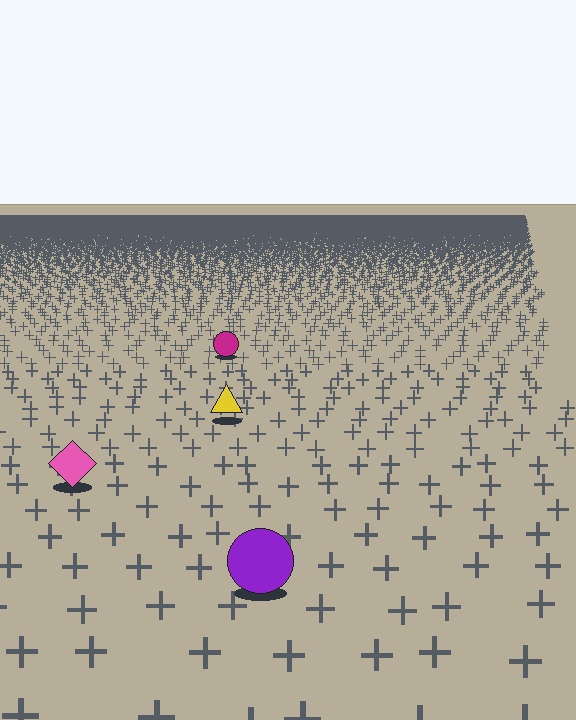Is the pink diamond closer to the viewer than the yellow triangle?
Yes. The pink diamond is closer — you can tell from the texture gradient: the ground texture is coarser near it.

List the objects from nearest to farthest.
From nearest to farthest: the purple circle, the pink diamond, the yellow triangle, the magenta circle.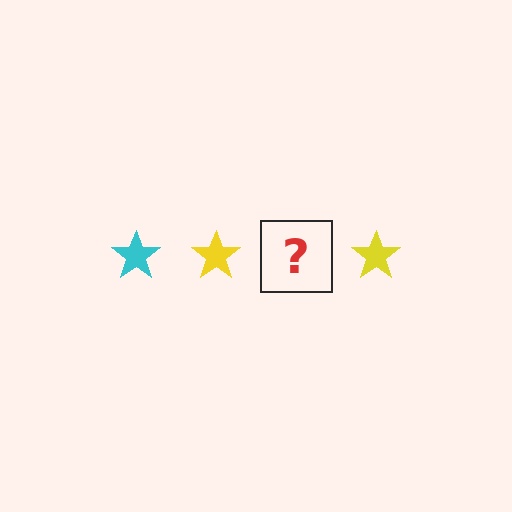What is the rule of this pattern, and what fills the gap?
The rule is that the pattern cycles through cyan, yellow stars. The gap should be filled with a cyan star.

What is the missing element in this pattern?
The missing element is a cyan star.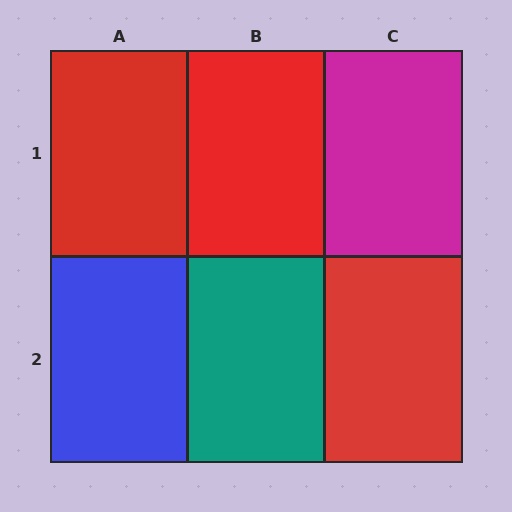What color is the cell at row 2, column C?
Red.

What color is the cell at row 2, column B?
Teal.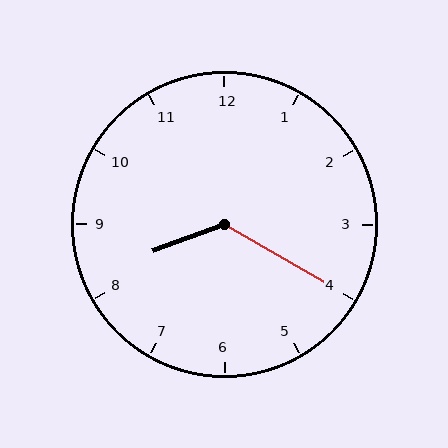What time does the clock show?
8:20.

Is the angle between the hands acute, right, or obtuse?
It is obtuse.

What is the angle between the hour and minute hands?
Approximately 130 degrees.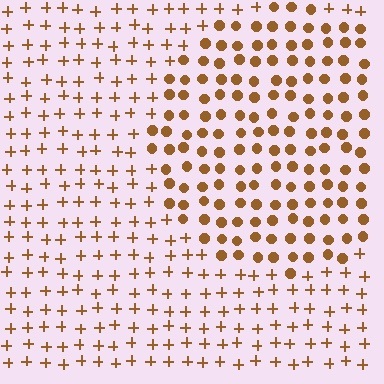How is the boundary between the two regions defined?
The boundary is defined by a change in element shape: circles inside vs. plus signs outside. All elements share the same color and spacing.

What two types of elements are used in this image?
The image uses circles inside the circle region and plus signs outside it.